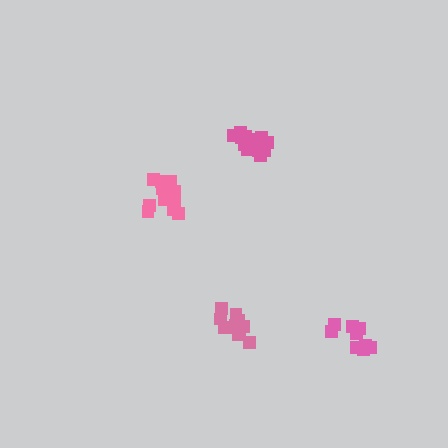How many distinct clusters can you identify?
There are 4 distinct clusters.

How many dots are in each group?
Group 1: 13 dots, Group 2: 12 dots, Group 3: 9 dots, Group 4: 13 dots (47 total).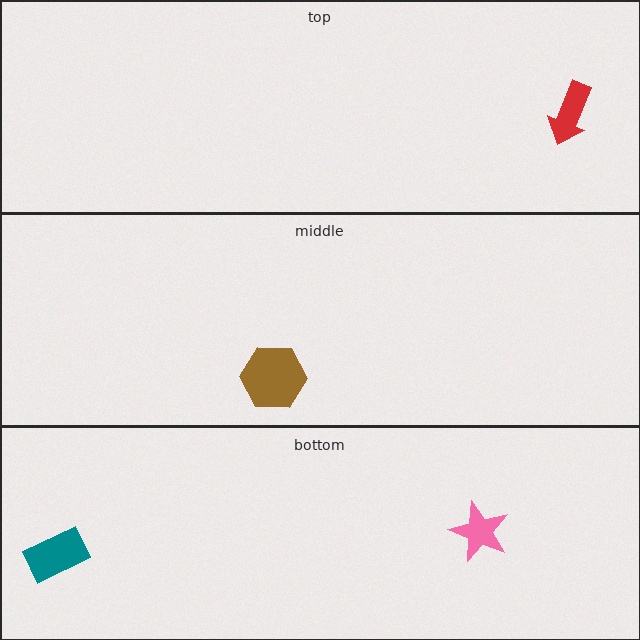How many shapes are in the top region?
1.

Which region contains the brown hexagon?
The middle region.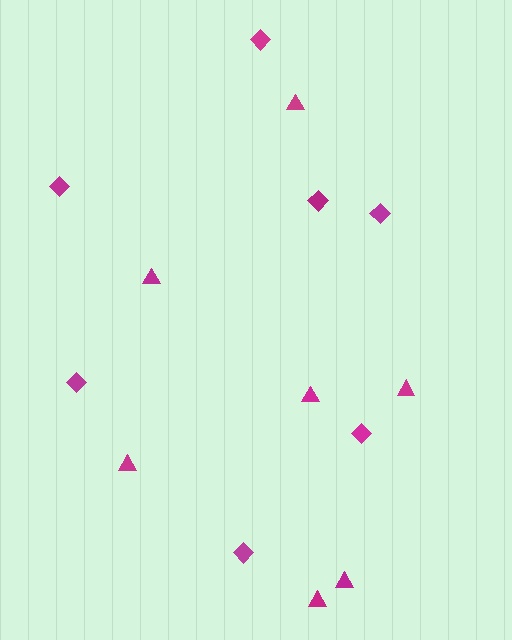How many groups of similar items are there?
There are 2 groups: one group of diamonds (7) and one group of triangles (7).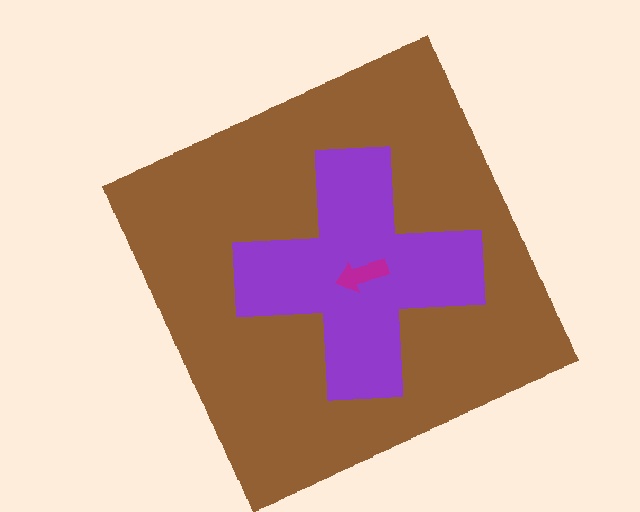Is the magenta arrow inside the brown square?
Yes.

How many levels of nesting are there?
3.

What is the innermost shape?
The magenta arrow.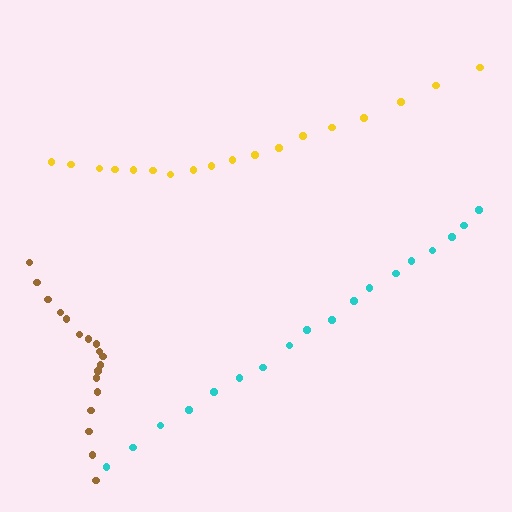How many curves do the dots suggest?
There are 3 distinct paths.